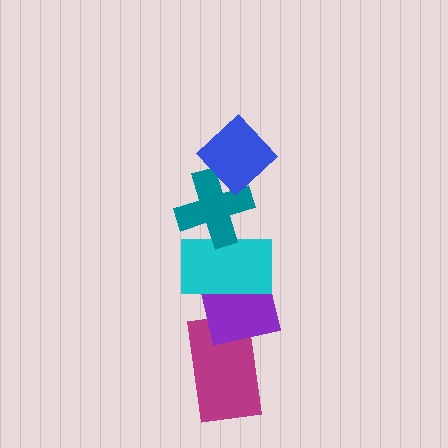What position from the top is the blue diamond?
The blue diamond is 1st from the top.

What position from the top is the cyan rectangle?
The cyan rectangle is 3rd from the top.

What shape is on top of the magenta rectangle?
The purple square is on top of the magenta rectangle.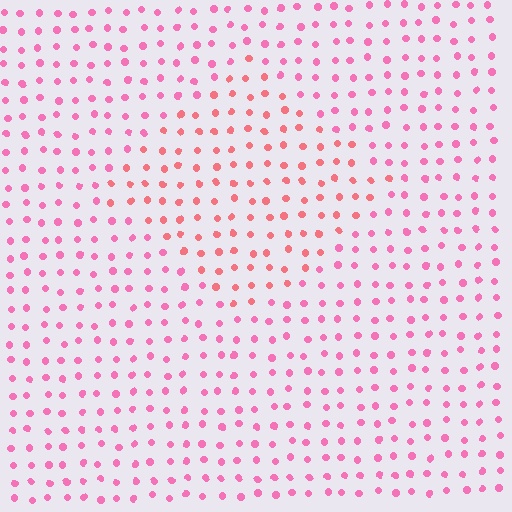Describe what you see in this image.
The image is filled with small pink elements in a uniform arrangement. A diamond-shaped region is visible where the elements are tinted to a slightly different hue, forming a subtle color boundary.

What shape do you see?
I see a diamond.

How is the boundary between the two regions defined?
The boundary is defined purely by a slight shift in hue (about 26 degrees). Spacing, size, and orientation are identical on both sides.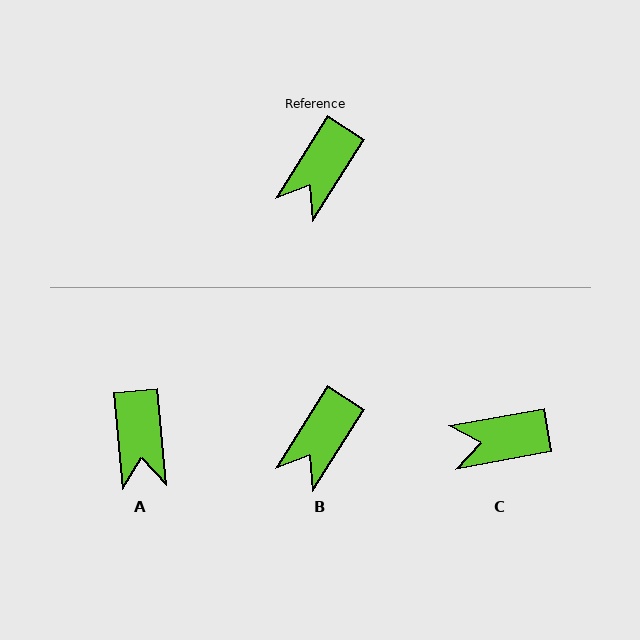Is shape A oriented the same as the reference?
No, it is off by about 38 degrees.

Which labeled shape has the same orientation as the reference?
B.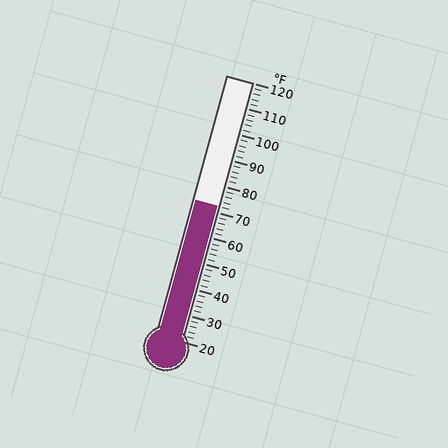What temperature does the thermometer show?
The thermometer shows approximately 72°F.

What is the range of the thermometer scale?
The thermometer scale ranges from 20°F to 120°F.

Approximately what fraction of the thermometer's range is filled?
The thermometer is filled to approximately 50% of its range.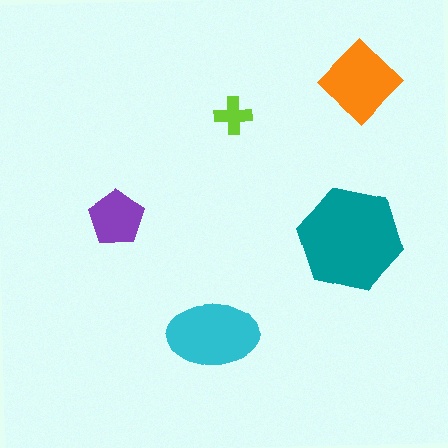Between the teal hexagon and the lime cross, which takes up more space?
The teal hexagon.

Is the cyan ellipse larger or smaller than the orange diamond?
Larger.